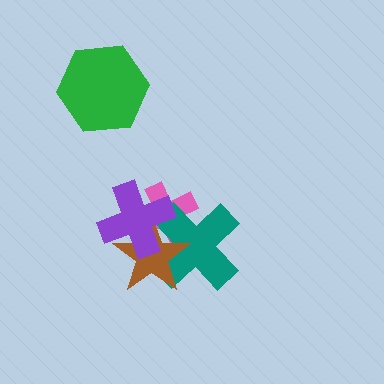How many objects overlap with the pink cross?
3 objects overlap with the pink cross.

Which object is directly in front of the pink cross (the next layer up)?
The teal cross is directly in front of the pink cross.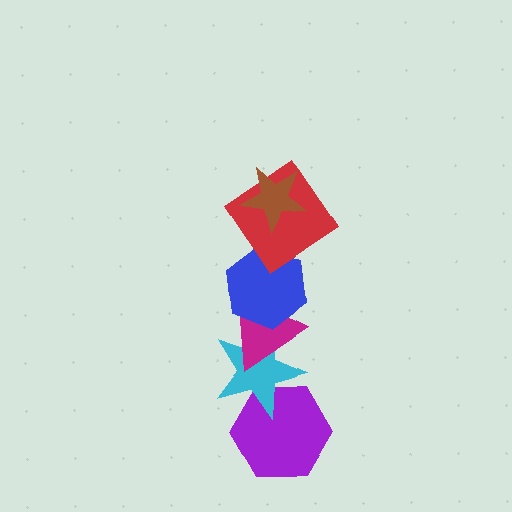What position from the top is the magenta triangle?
The magenta triangle is 4th from the top.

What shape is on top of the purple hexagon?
The cyan star is on top of the purple hexagon.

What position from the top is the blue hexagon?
The blue hexagon is 3rd from the top.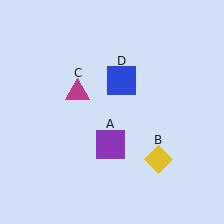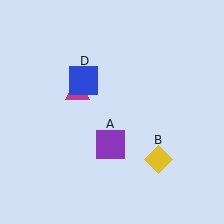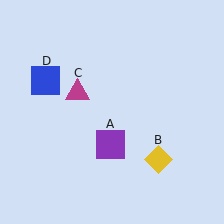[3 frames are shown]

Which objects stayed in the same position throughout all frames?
Purple square (object A) and yellow diamond (object B) and magenta triangle (object C) remained stationary.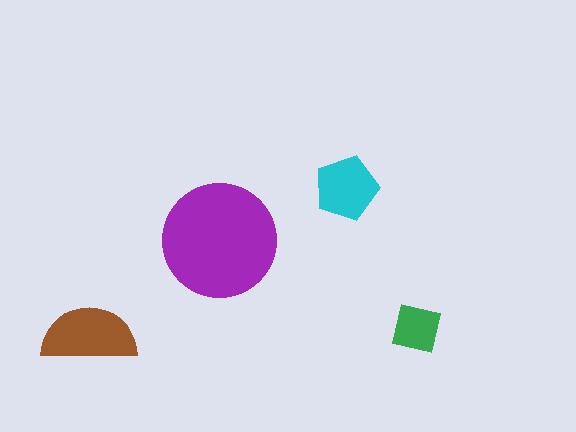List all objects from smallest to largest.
The green square, the cyan pentagon, the brown semicircle, the purple circle.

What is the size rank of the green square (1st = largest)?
4th.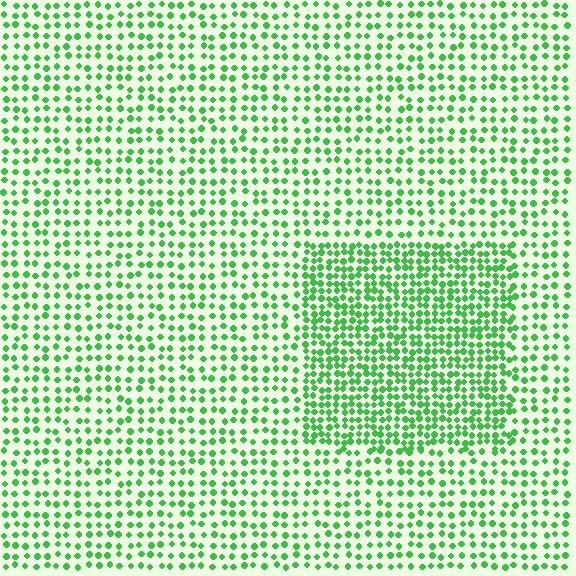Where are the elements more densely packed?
The elements are more densely packed inside the rectangle boundary.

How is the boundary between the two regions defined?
The boundary is defined by a change in element density (approximately 1.9x ratio). All elements are the same color, size, and shape.